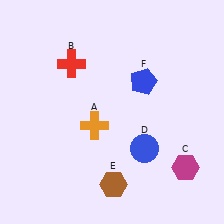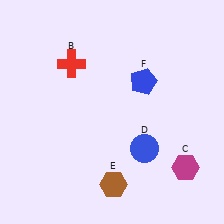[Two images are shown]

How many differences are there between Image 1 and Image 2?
There is 1 difference between the two images.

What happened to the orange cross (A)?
The orange cross (A) was removed in Image 2. It was in the bottom-left area of Image 1.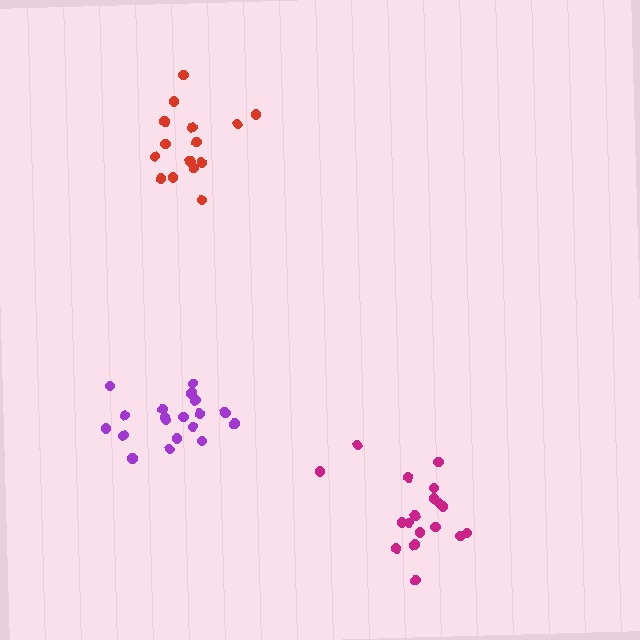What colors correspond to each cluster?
The clusters are colored: red, purple, magenta.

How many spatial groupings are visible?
There are 3 spatial groupings.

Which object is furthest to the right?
The magenta cluster is rightmost.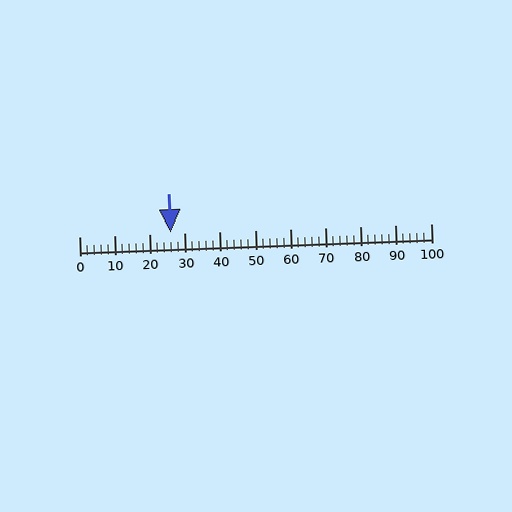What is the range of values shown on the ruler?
The ruler shows values from 0 to 100.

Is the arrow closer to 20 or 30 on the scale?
The arrow is closer to 30.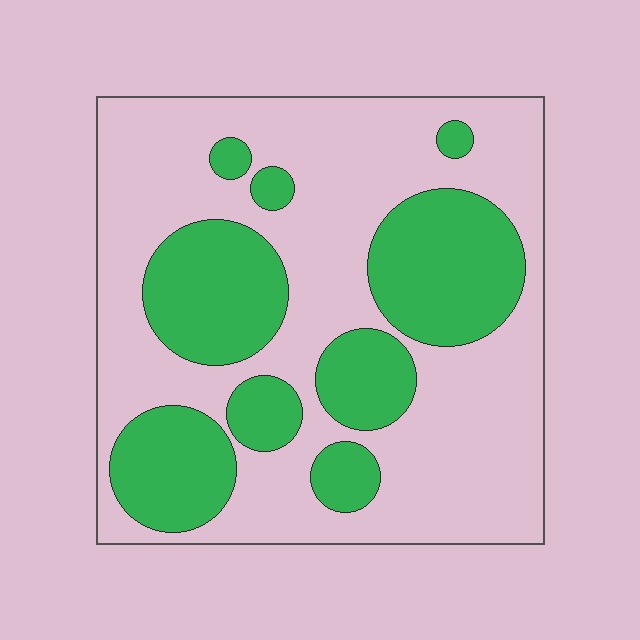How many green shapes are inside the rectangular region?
9.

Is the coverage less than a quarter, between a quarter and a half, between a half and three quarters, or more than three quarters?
Between a quarter and a half.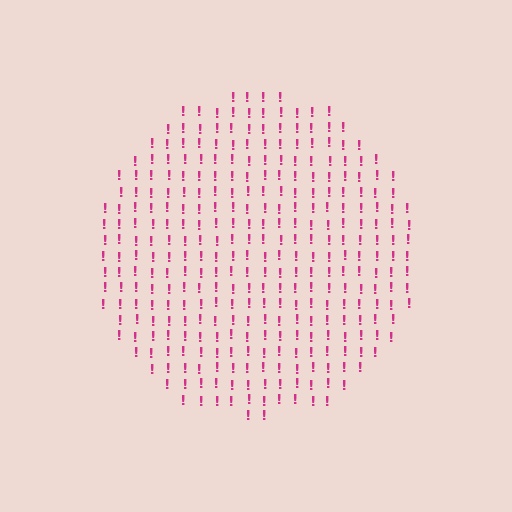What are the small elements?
The small elements are exclamation marks.